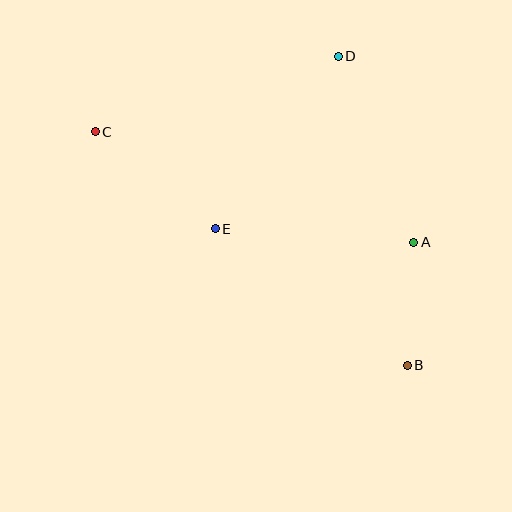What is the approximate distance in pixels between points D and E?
The distance between D and E is approximately 212 pixels.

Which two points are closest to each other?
Points A and B are closest to each other.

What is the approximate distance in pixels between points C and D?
The distance between C and D is approximately 255 pixels.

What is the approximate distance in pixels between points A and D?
The distance between A and D is approximately 201 pixels.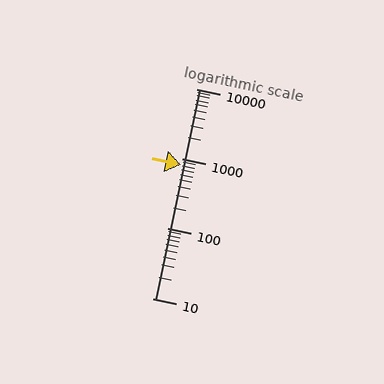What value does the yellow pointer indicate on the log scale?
The pointer indicates approximately 810.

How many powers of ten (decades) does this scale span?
The scale spans 3 decades, from 10 to 10000.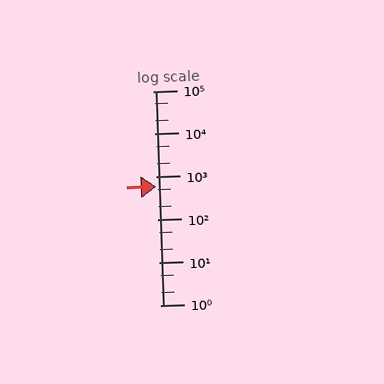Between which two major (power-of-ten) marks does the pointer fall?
The pointer is between 100 and 1000.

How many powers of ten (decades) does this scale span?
The scale spans 5 decades, from 1 to 100000.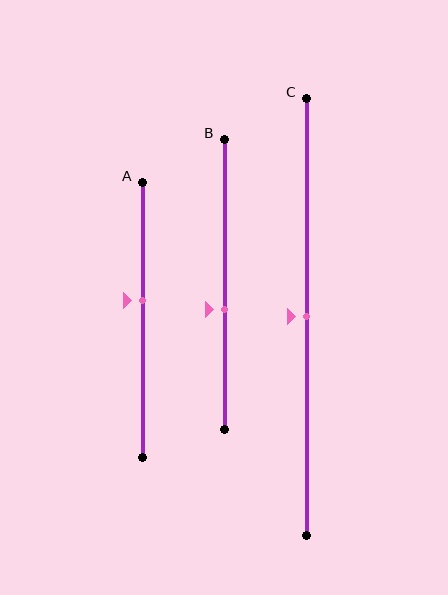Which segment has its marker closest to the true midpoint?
Segment C has its marker closest to the true midpoint.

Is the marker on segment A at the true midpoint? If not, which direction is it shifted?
No, the marker on segment A is shifted upward by about 7% of the segment length.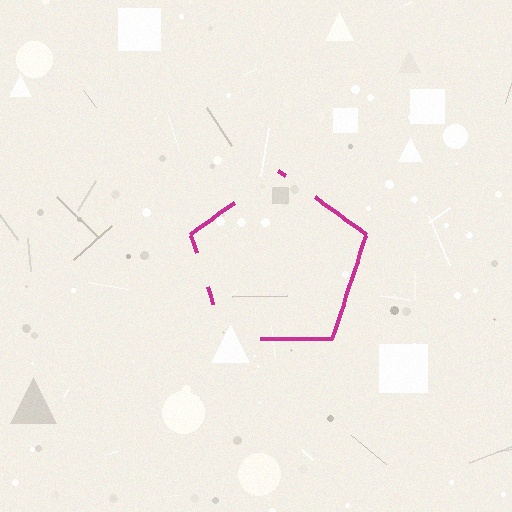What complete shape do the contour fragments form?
The contour fragments form a pentagon.